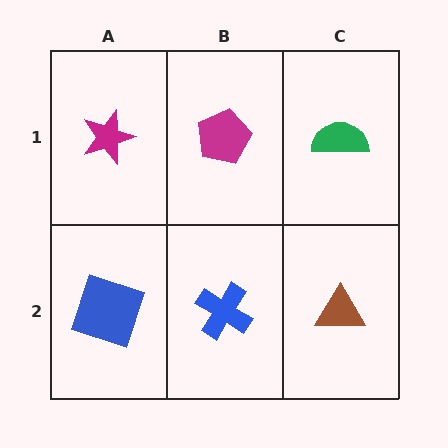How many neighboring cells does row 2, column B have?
3.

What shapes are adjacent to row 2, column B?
A magenta pentagon (row 1, column B), a blue square (row 2, column A), a brown triangle (row 2, column C).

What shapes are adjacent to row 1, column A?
A blue square (row 2, column A), a magenta pentagon (row 1, column B).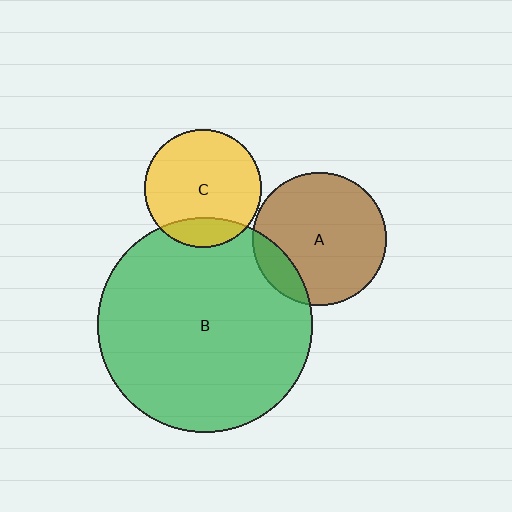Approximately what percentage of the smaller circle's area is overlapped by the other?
Approximately 15%.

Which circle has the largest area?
Circle B (green).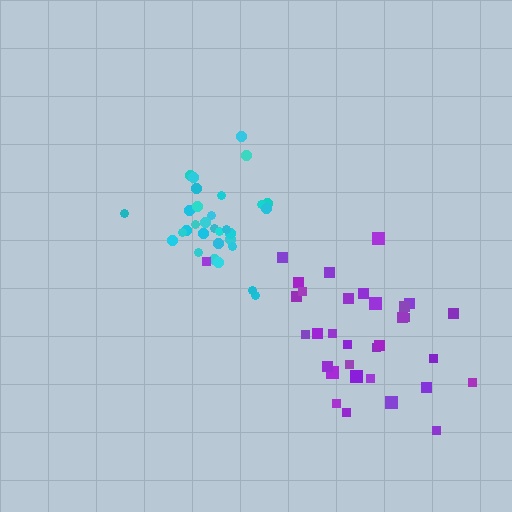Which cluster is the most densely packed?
Cyan.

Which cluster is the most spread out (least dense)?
Purple.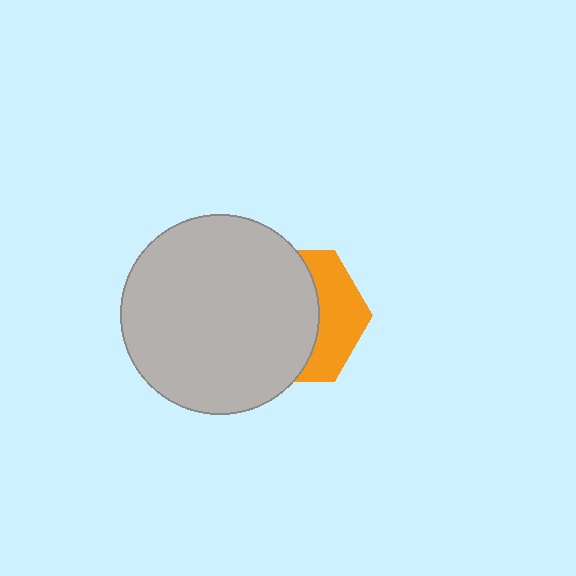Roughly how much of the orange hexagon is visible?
A small part of it is visible (roughly 36%).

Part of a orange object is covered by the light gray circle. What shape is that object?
It is a hexagon.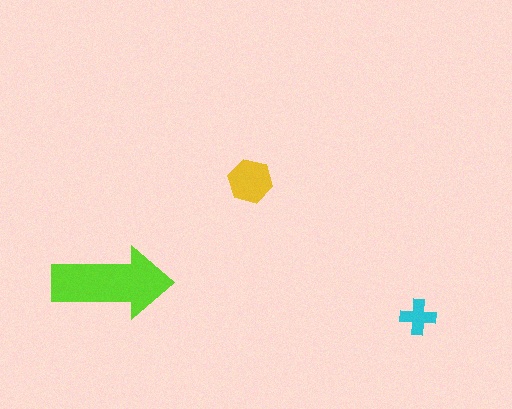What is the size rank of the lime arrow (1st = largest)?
1st.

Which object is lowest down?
The cyan cross is bottommost.